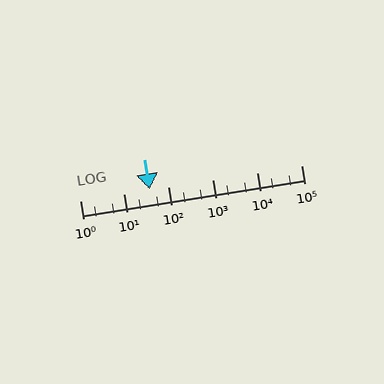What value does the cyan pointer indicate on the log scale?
The pointer indicates approximately 38.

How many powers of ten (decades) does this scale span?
The scale spans 5 decades, from 1 to 100000.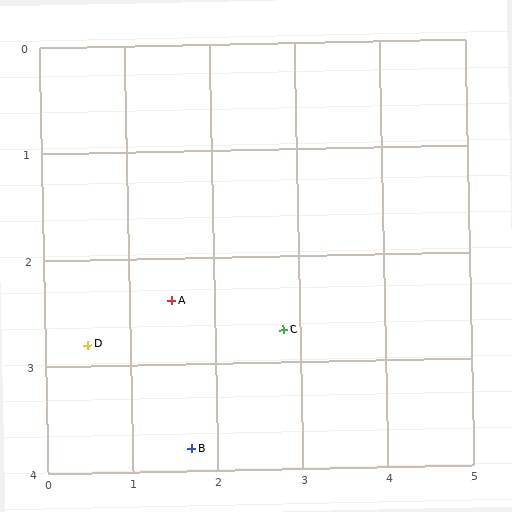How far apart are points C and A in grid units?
Points C and A are about 1.3 grid units apart.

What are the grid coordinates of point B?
Point B is at approximately (1.7, 3.8).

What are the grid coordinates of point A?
Point A is at approximately (1.5, 2.4).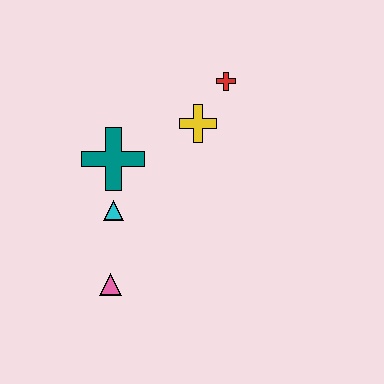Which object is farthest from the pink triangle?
The red cross is farthest from the pink triangle.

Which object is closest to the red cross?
The yellow cross is closest to the red cross.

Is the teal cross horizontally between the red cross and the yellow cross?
No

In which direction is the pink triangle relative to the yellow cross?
The pink triangle is below the yellow cross.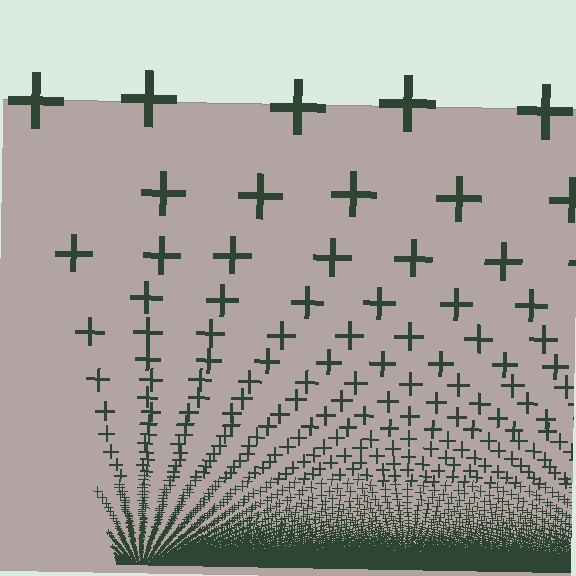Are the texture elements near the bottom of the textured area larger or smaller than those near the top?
Smaller. The gradient is inverted — elements near the bottom are smaller and denser.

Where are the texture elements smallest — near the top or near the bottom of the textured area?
Near the bottom.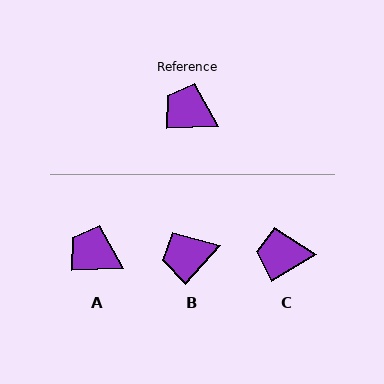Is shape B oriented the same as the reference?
No, it is off by about 46 degrees.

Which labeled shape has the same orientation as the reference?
A.